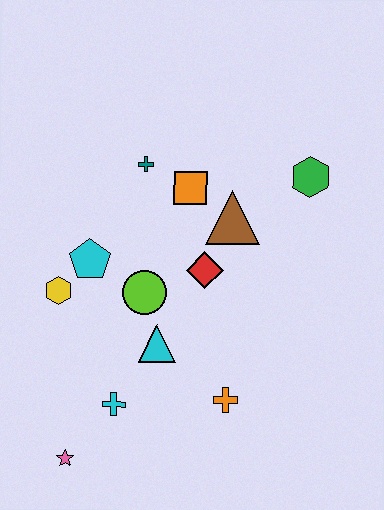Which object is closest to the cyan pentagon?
The yellow hexagon is closest to the cyan pentagon.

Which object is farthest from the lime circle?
The green hexagon is farthest from the lime circle.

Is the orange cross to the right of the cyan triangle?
Yes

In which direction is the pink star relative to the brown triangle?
The pink star is below the brown triangle.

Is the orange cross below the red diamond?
Yes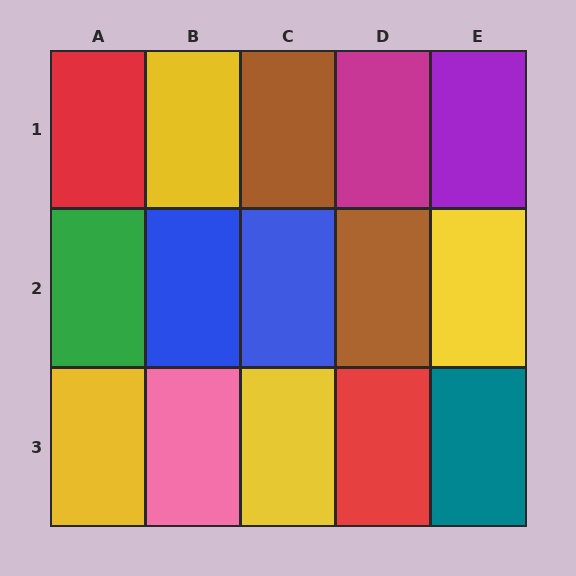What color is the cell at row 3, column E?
Teal.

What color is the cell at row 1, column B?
Yellow.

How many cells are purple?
1 cell is purple.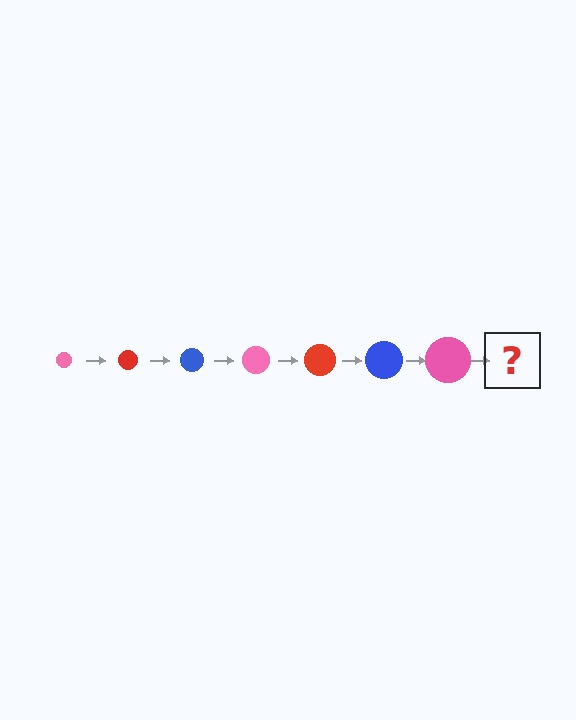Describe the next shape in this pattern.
It should be a red circle, larger than the previous one.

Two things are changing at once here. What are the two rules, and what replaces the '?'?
The two rules are that the circle grows larger each step and the color cycles through pink, red, and blue. The '?' should be a red circle, larger than the previous one.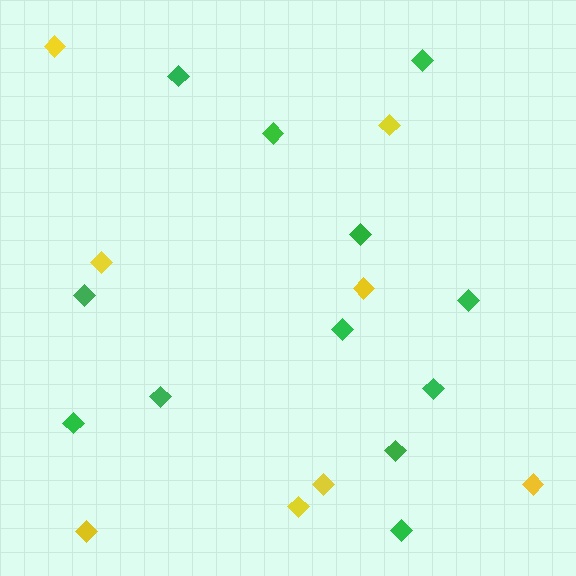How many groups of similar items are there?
There are 2 groups: one group of green diamonds (12) and one group of yellow diamonds (8).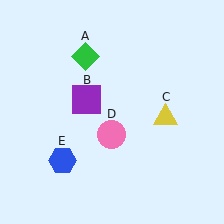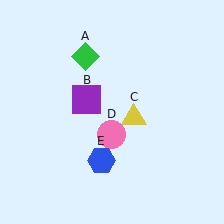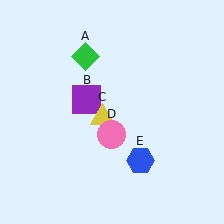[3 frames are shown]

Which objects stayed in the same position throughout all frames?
Green diamond (object A) and purple square (object B) and pink circle (object D) remained stationary.